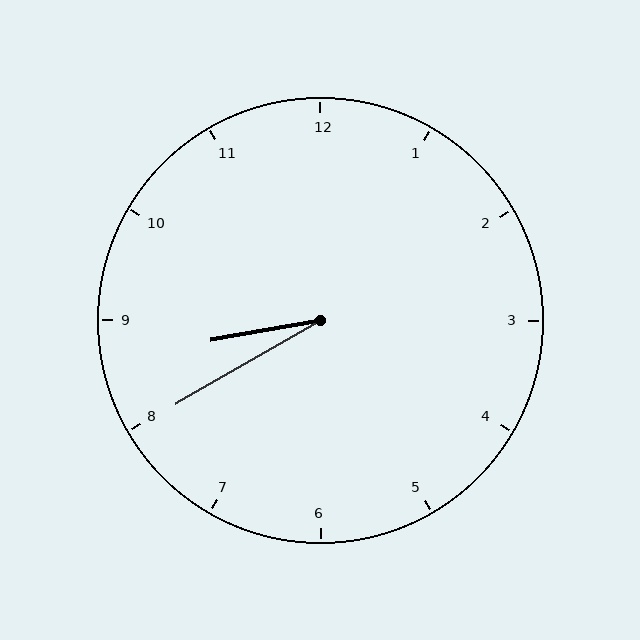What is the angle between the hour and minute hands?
Approximately 20 degrees.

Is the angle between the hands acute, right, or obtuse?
It is acute.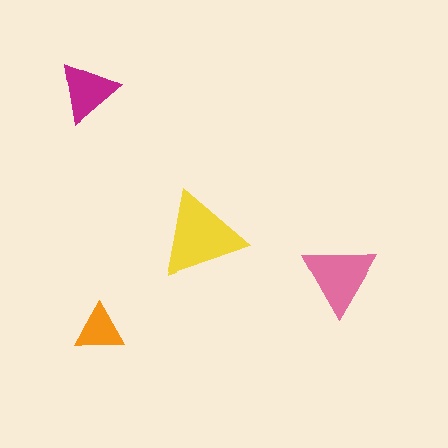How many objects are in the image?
There are 4 objects in the image.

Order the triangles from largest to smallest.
the yellow one, the pink one, the magenta one, the orange one.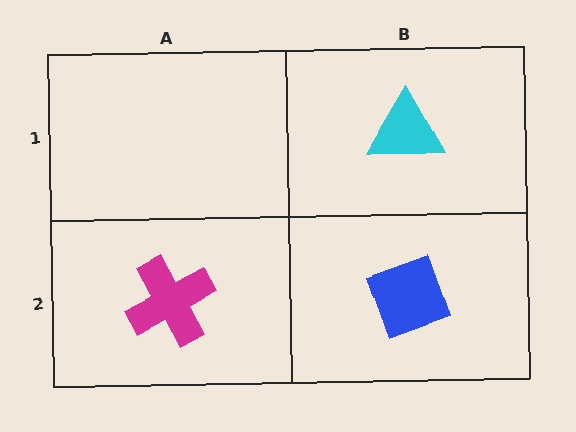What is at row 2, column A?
A magenta cross.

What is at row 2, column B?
A blue diamond.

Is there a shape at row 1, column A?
No, that cell is empty.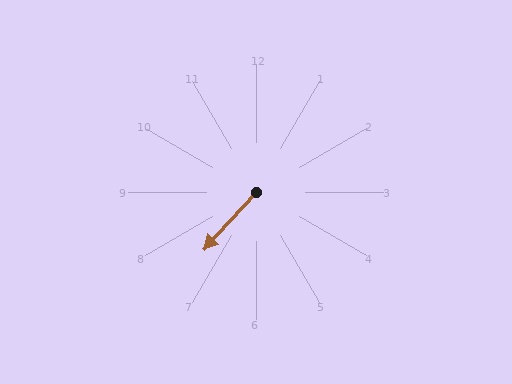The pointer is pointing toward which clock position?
Roughly 7 o'clock.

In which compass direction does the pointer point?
Southwest.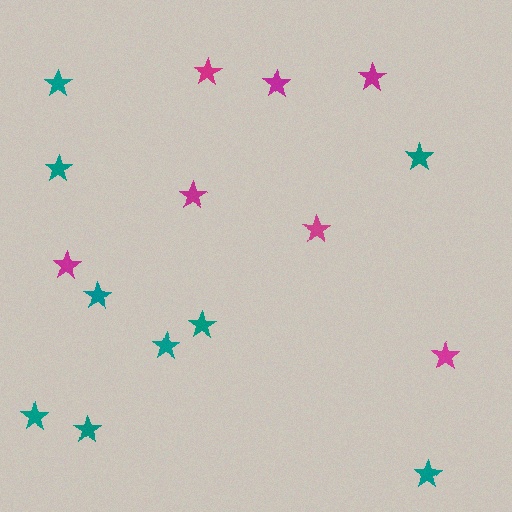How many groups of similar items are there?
There are 2 groups: one group of magenta stars (7) and one group of teal stars (9).